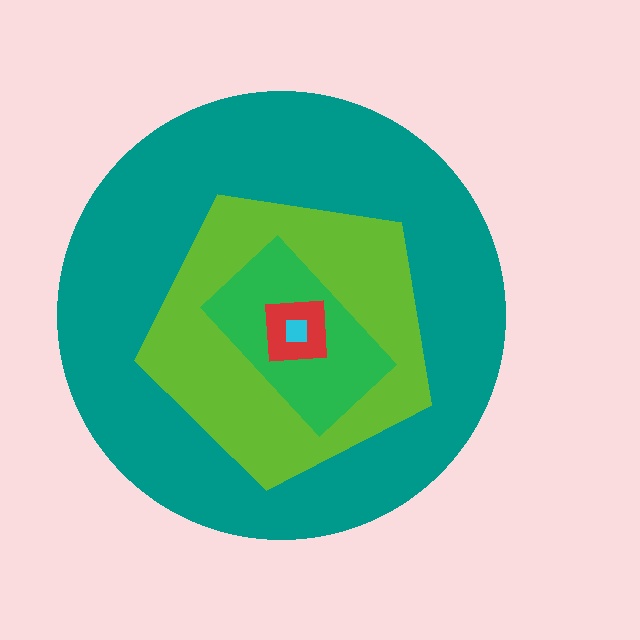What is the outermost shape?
The teal circle.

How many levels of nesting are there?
5.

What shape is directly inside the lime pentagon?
The green rectangle.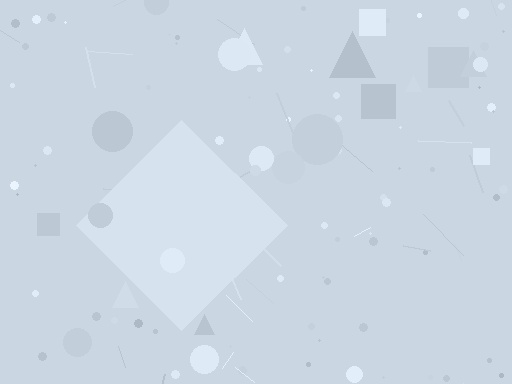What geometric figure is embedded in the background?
A diamond is embedded in the background.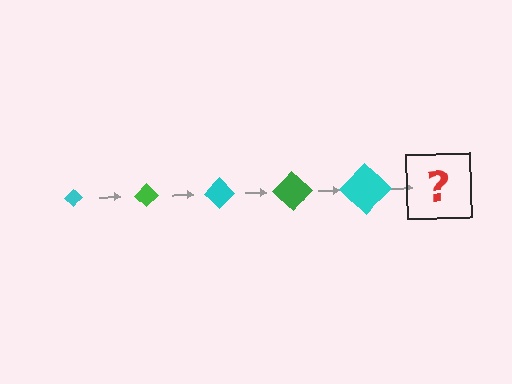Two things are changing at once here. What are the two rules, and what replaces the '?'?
The two rules are that the diamond grows larger each step and the color cycles through cyan and green. The '?' should be a green diamond, larger than the previous one.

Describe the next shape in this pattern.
It should be a green diamond, larger than the previous one.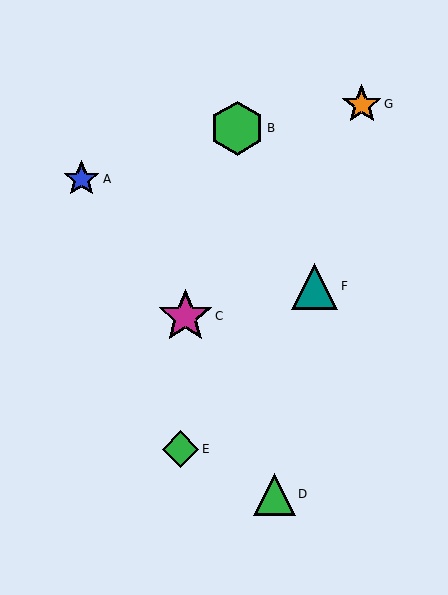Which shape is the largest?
The magenta star (labeled C) is the largest.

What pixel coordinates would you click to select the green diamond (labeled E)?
Click at (181, 449) to select the green diamond E.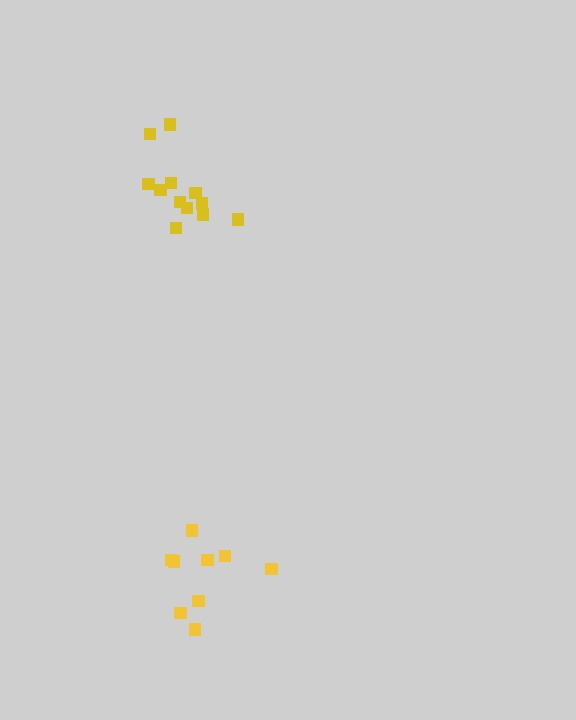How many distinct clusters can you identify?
There are 2 distinct clusters.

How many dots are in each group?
Group 1: 12 dots, Group 2: 9 dots (21 total).